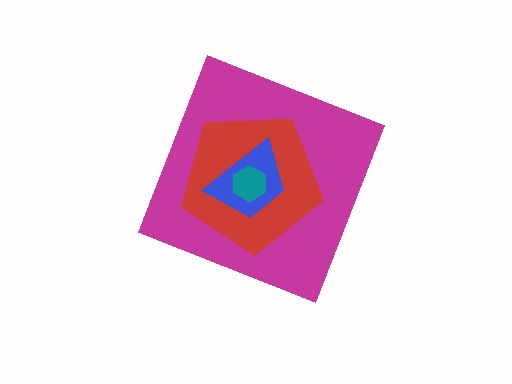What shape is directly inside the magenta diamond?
The red pentagon.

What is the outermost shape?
The magenta diamond.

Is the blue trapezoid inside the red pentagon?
Yes.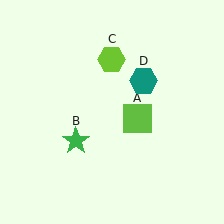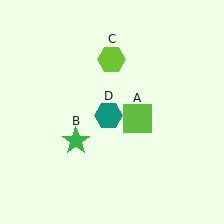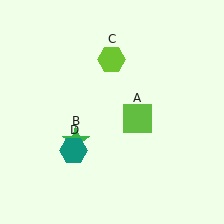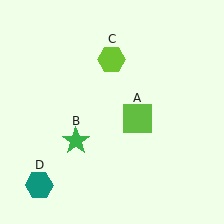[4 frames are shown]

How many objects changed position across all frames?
1 object changed position: teal hexagon (object D).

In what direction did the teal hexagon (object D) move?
The teal hexagon (object D) moved down and to the left.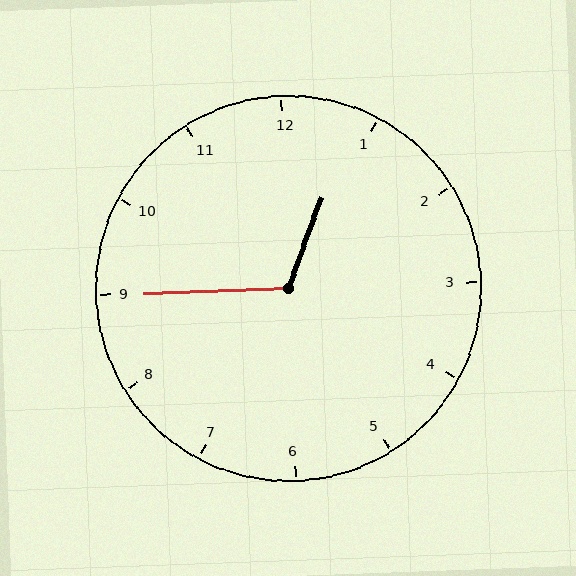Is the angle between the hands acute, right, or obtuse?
It is obtuse.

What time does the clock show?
12:45.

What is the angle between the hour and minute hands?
Approximately 112 degrees.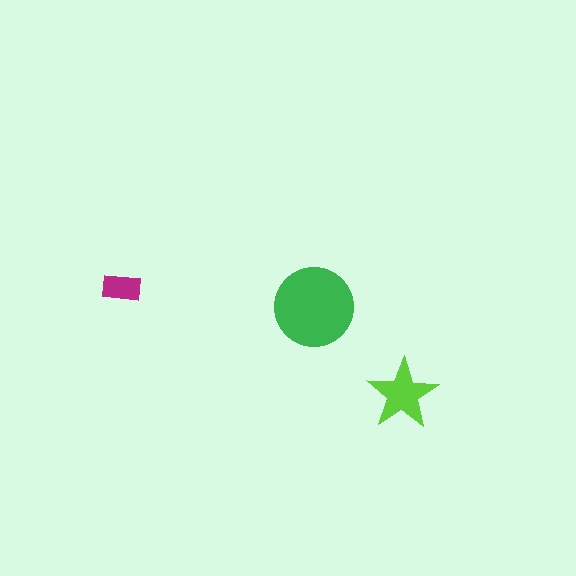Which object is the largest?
The green circle.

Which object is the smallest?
The magenta rectangle.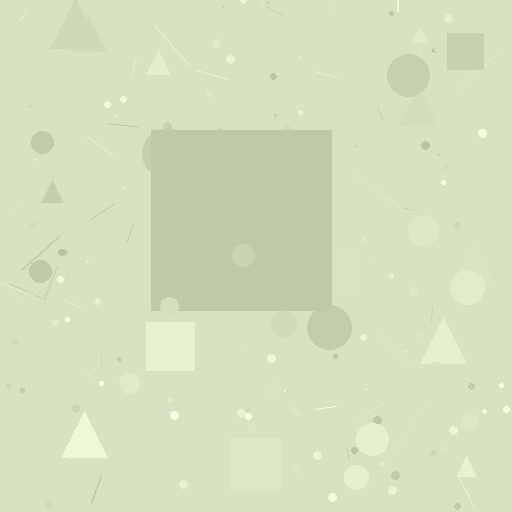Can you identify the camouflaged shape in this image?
The camouflaged shape is a square.